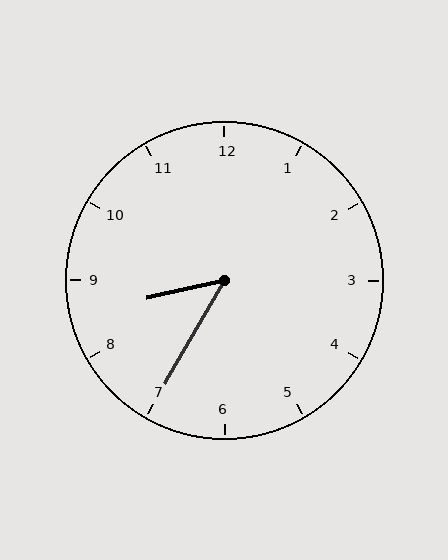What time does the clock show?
8:35.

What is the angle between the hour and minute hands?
Approximately 48 degrees.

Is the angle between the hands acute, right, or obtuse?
It is acute.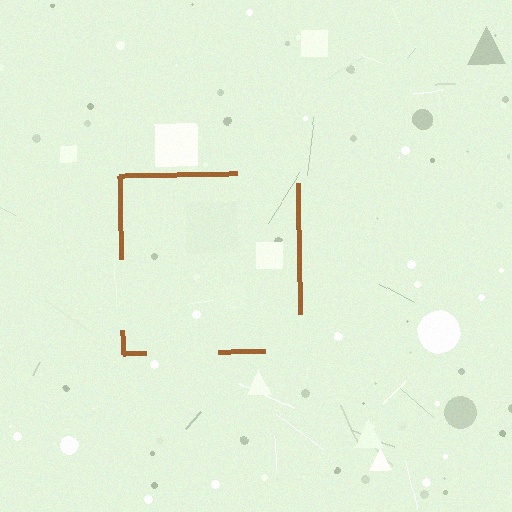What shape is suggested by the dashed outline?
The dashed outline suggests a square.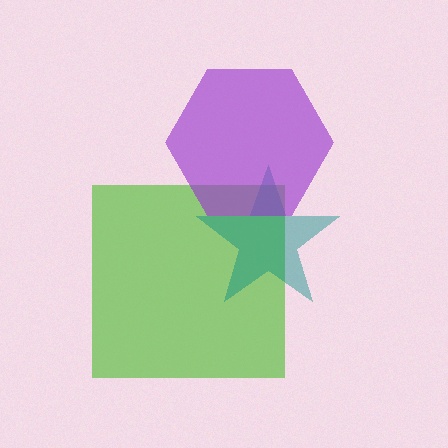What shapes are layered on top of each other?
The layered shapes are: a lime square, a teal star, a purple hexagon.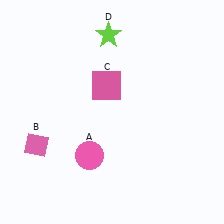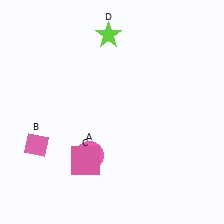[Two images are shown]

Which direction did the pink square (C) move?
The pink square (C) moved down.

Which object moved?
The pink square (C) moved down.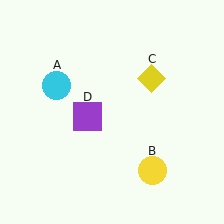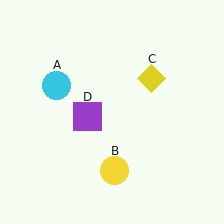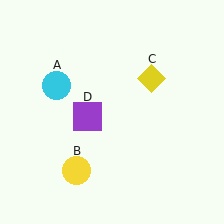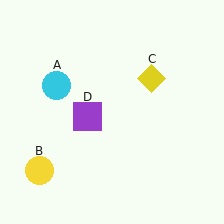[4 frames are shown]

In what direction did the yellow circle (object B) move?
The yellow circle (object B) moved left.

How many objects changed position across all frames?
1 object changed position: yellow circle (object B).